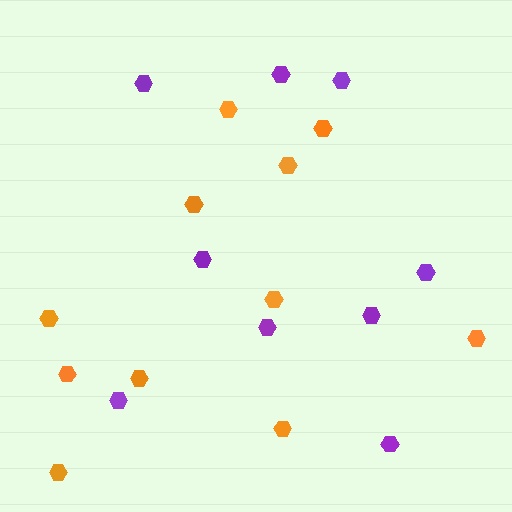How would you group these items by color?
There are 2 groups: one group of purple hexagons (9) and one group of orange hexagons (11).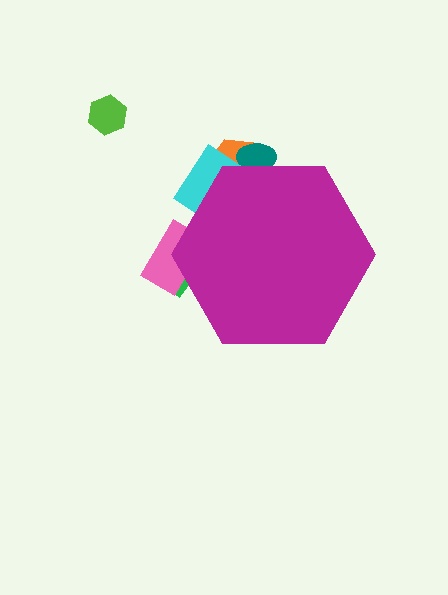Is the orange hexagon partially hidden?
Yes, the orange hexagon is partially hidden behind the magenta hexagon.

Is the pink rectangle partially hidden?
Yes, the pink rectangle is partially hidden behind the magenta hexagon.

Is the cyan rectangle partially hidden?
Yes, the cyan rectangle is partially hidden behind the magenta hexagon.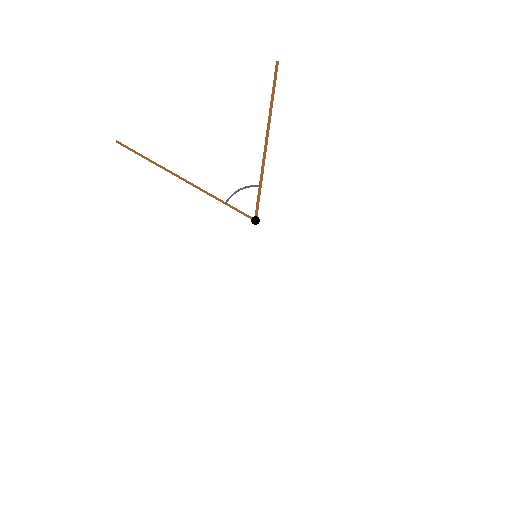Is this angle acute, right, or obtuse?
It is acute.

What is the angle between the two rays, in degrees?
Approximately 68 degrees.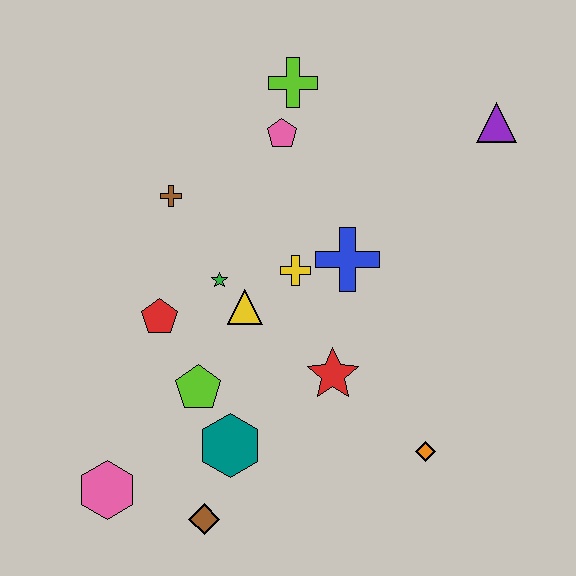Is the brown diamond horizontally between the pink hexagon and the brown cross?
No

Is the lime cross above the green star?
Yes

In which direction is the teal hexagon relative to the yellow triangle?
The teal hexagon is below the yellow triangle.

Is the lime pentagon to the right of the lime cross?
No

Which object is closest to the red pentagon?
The green star is closest to the red pentagon.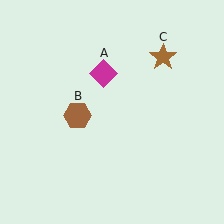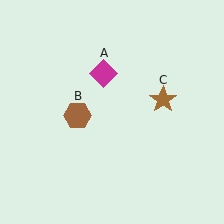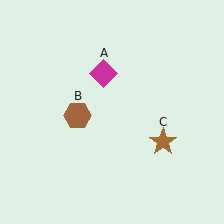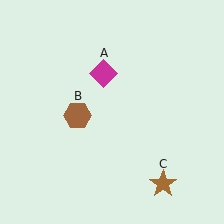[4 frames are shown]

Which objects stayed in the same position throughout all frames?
Magenta diamond (object A) and brown hexagon (object B) remained stationary.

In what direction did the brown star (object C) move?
The brown star (object C) moved down.